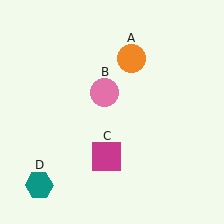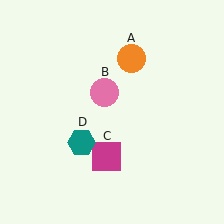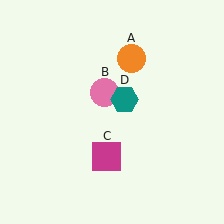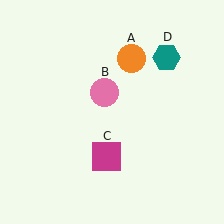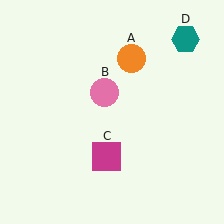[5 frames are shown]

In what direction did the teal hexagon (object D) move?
The teal hexagon (object D) moved up and to the right.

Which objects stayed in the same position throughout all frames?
Orange circle (object A) and pink circle (object B) and magenta square (object C) remained stationary.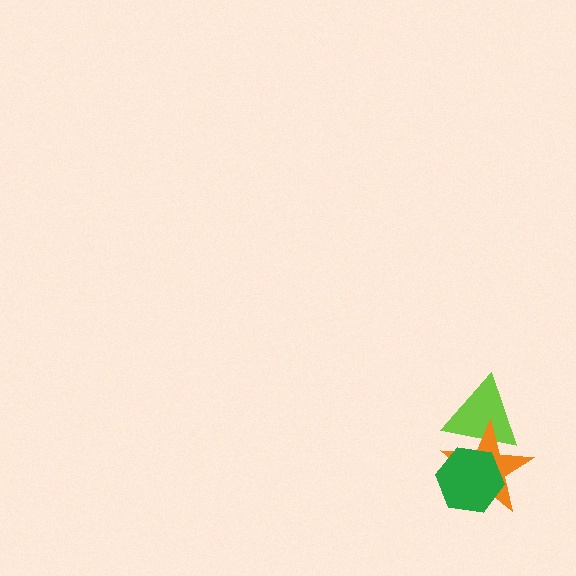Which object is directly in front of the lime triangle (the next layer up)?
The orange star is directly in front of the lime triangle.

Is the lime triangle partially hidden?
Yes, it is partially covered by another shape.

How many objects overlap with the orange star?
2 objects overlap with the orange star.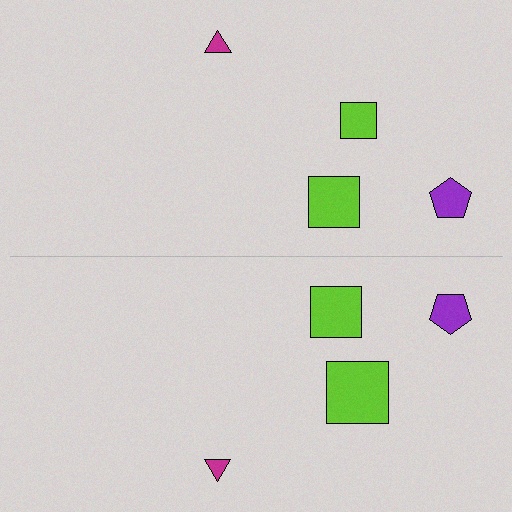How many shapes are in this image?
There are 8 shapes in this image.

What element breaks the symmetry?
The lime square on the bottom side has a different size than its mirror counterpart.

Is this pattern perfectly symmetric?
No, the pattern is not perfectly symmetric. The lime square on the bottom side has a different size than its mirror counterpart.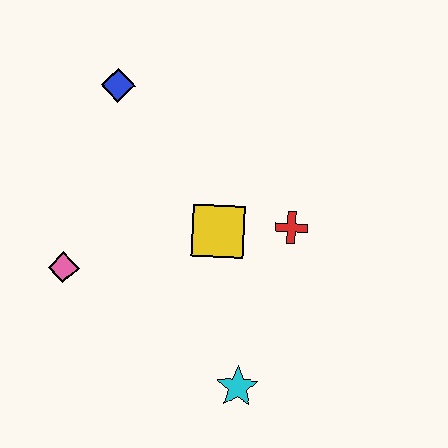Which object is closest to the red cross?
The yellow square is closest to the red cross.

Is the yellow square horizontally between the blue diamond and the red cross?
Yes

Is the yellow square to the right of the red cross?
No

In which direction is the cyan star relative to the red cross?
The cyan star is below the red cross.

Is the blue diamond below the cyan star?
No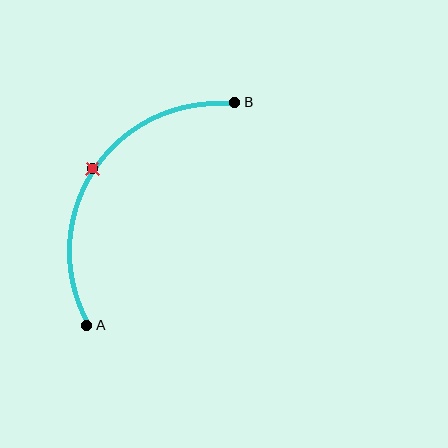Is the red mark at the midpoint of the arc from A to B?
Yes. The red mark lies on the arc at equal arc-length from both A and B — it is the arc midpoint.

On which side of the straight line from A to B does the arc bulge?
The arc bulges to the left of the straight line connecting A and B.